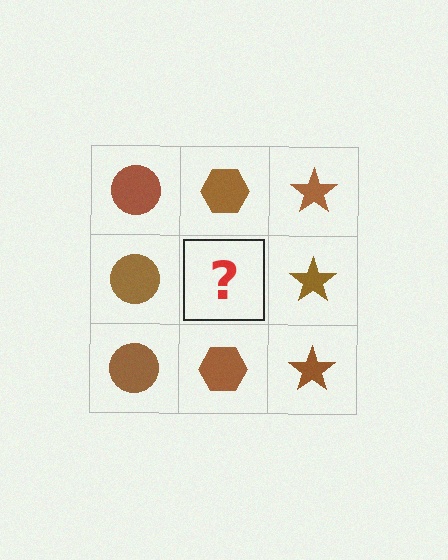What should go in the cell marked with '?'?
The missing cell should contain a brown hexagon.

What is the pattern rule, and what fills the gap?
The rule is that each column has a consistent shape. The gap should be filled with a brown hexagon.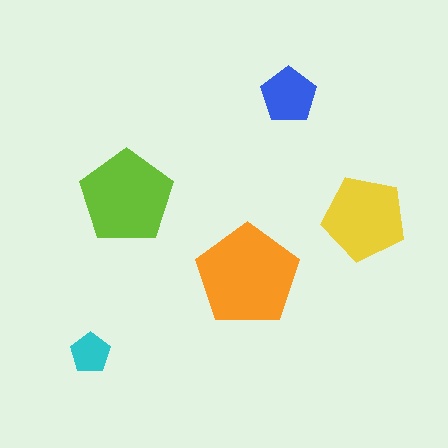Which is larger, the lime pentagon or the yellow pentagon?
The lime one.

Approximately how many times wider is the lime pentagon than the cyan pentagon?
About 2.5 times wider.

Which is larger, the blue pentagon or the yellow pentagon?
The yellow one.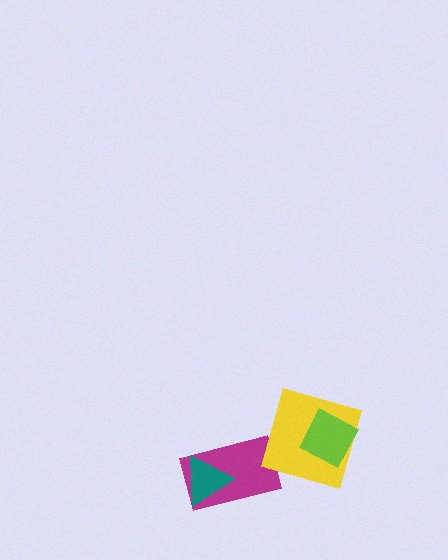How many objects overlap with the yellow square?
1 object overlaps with the yellow square.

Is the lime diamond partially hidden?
No, no other shape covers it.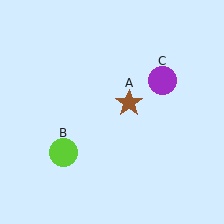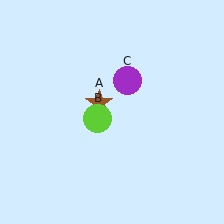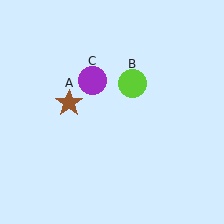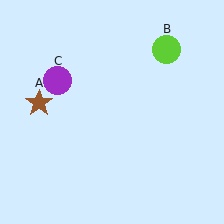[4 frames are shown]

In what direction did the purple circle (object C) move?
The purple circle (object C) moved left.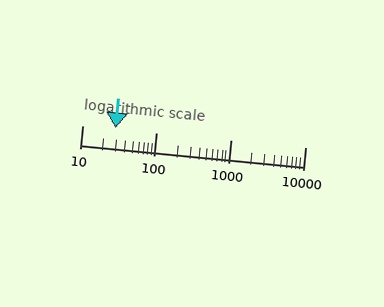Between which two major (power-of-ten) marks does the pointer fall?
The pointer is between 10 and 100.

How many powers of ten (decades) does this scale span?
The scale spans 3 decades, from 10 to 10000.